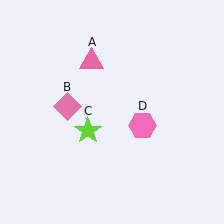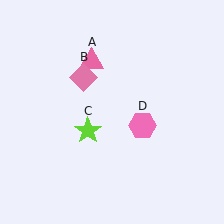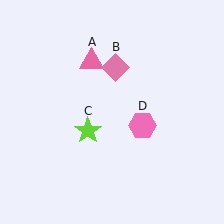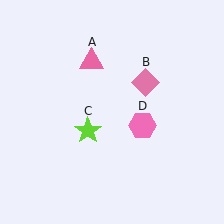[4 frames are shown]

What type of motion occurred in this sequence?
The pink diamond (object B) rotated clockwise around the center of the scene.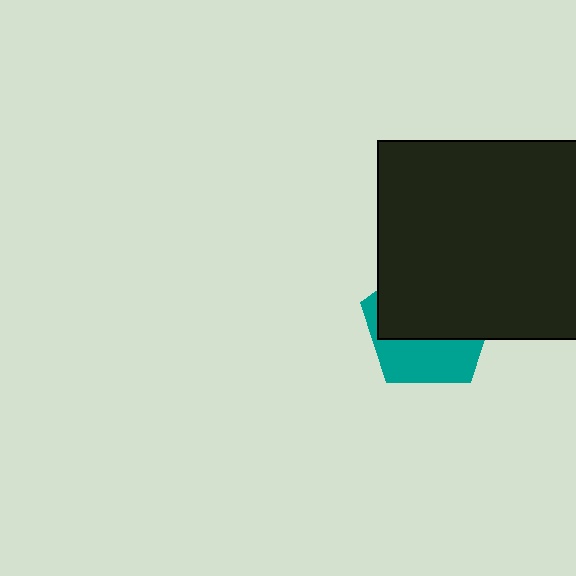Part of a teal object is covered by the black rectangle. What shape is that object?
It is a pentagon.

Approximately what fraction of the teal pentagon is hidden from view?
Roughly 60% of the teal pentagon is hidden behind the black rectangle.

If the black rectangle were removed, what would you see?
You would see the complete teal pentagon.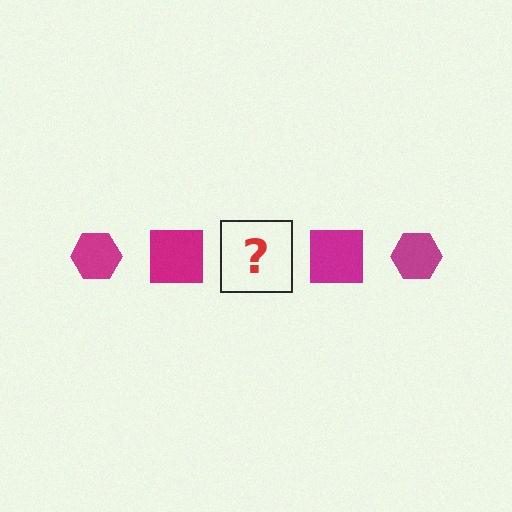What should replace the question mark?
The question mark should be replaced with a magenta hexagon.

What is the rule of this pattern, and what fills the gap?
The rule is that the pattern cycles through hexagon, square shapes in magenta. The gap should be filled with a magenta hexagon.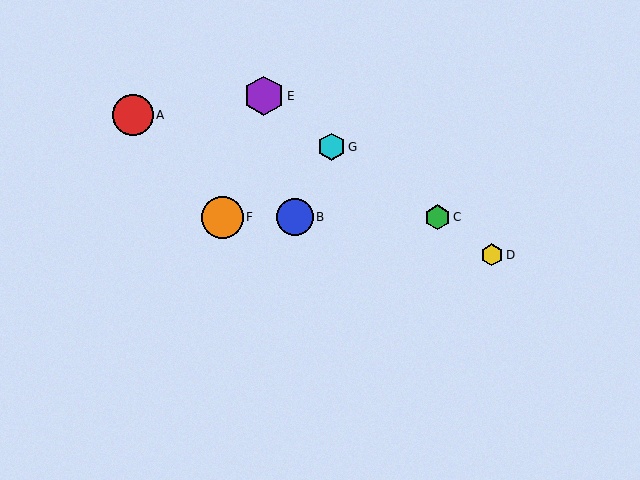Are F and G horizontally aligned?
No, F is at y≈217 and G is at y≈147.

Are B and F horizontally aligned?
Yes, both are at y≈217.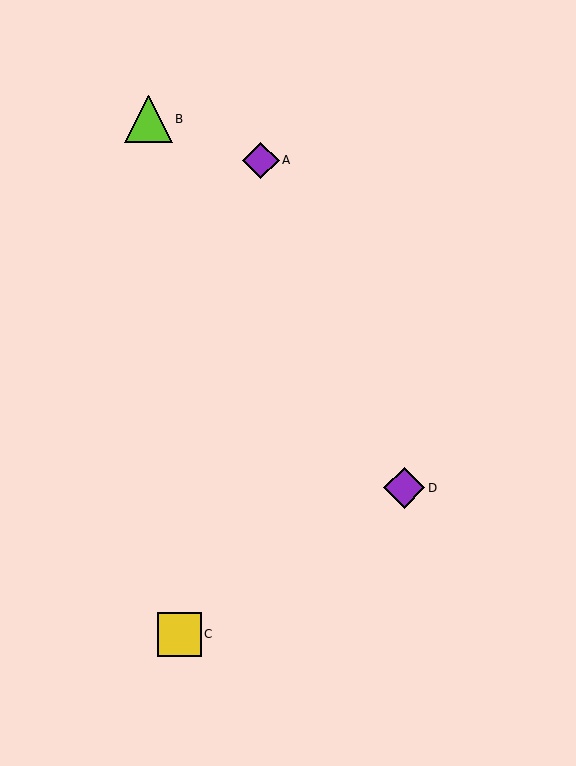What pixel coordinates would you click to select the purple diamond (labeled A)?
Click at (261, 160) to select the purple diamond A.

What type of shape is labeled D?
Shape D is a purple diamond.